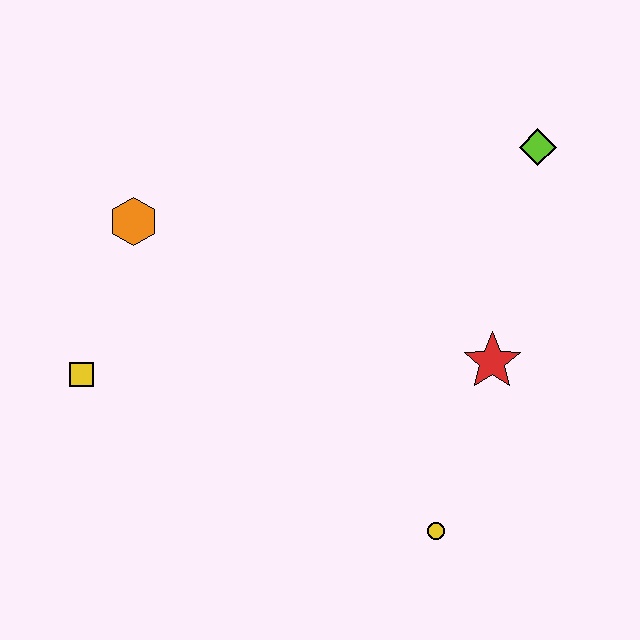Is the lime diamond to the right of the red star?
Yes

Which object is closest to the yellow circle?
The red star is closest to the yellow circle.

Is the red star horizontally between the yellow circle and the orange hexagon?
No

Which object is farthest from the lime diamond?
The yellow square is farthest from the lime diamond.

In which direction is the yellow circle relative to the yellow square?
The yellow circle is to the right of the yellow square.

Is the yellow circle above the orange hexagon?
No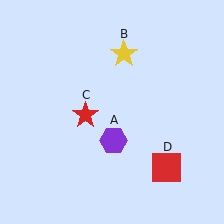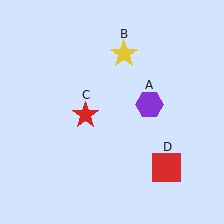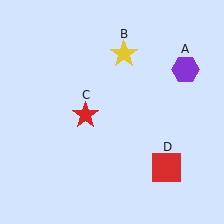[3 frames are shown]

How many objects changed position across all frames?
1 object changed position: purple hexagon (object A).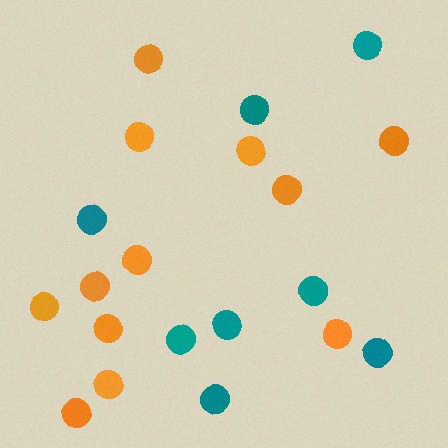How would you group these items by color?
There are 2 groups: one group of teal circles (8) and one group of orange circles (12).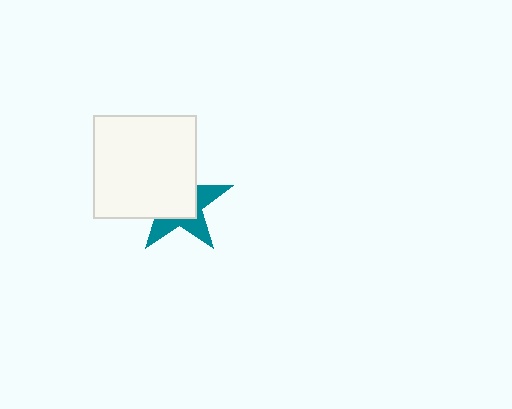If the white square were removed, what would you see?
You would see the complete teal star.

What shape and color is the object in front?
The object in front is a white square.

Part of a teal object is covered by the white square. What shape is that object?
It is a star.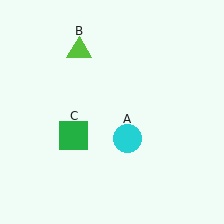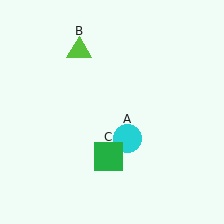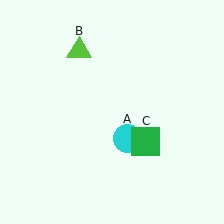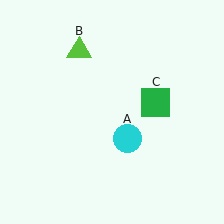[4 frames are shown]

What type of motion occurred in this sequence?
The green square (object C) rotated counterclockwise around the center of the scene.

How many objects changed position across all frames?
1 object changed position: green square (object C).